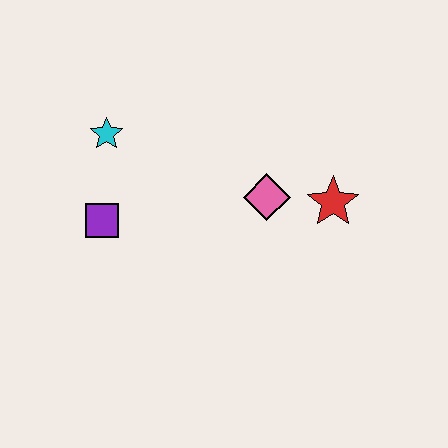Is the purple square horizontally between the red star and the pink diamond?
No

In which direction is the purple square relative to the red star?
The purple square is to the left of the red star.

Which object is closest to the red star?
The pink diamond is closest to the red star.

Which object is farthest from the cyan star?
The red star is farthest from the cyan star.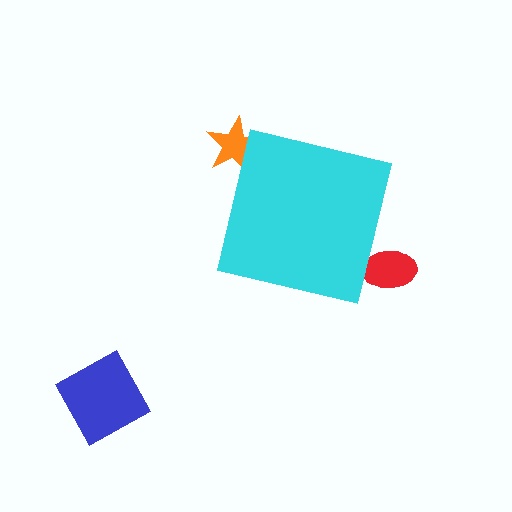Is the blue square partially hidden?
No, the blue square is fully visible.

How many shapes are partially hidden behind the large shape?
2 shapes are partially hidden.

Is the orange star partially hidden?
Yes, the orange star is partially hidden behind the cyan square.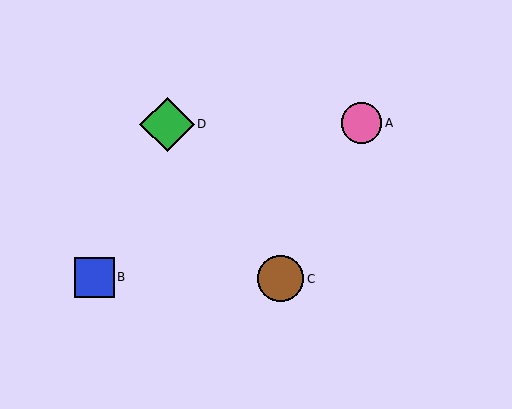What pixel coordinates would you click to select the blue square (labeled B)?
Click at (94, 277) to select the blue square B.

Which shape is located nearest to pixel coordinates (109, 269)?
The blue square (labeled B) at (94, 277) is nearest to that location.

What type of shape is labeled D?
Shape D is a green diamond.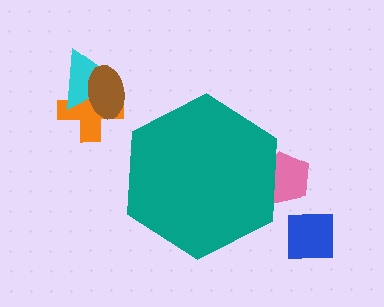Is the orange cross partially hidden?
No, the orange cross is fully visible.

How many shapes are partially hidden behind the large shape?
1 shape is partially hidden.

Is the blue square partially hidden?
No, the blue square is fully visible.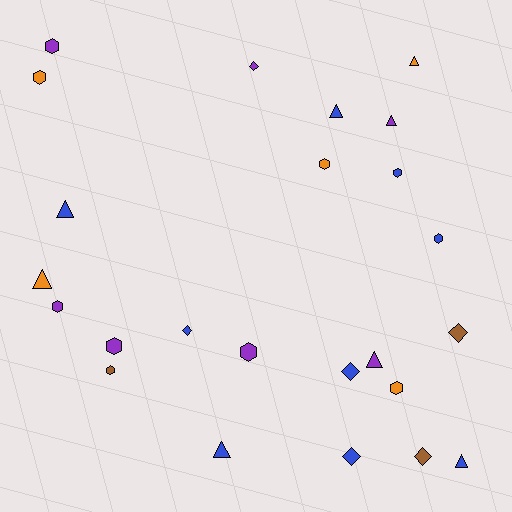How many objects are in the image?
There are 24 objects.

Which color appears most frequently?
Blue, with 9 objects.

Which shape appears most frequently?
Hexagon, with 10 objects.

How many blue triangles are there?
There are 4 blue triangles.